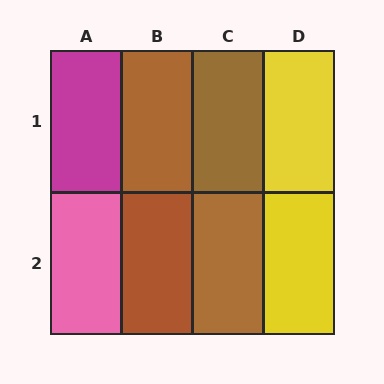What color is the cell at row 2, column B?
Brown.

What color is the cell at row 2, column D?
Yellow.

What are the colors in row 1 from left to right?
Magenta, brown, brown, yellow.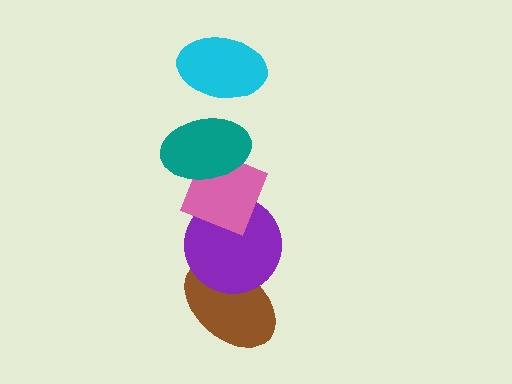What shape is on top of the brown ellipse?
The purple circle is on top of the brown ellipse.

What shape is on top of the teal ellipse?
The cyan ellipse is on top of the teal ellipse.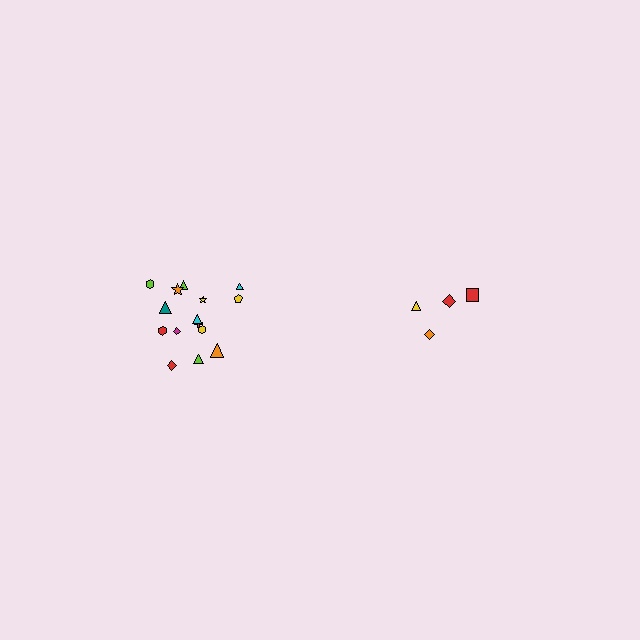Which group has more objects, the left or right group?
The left group.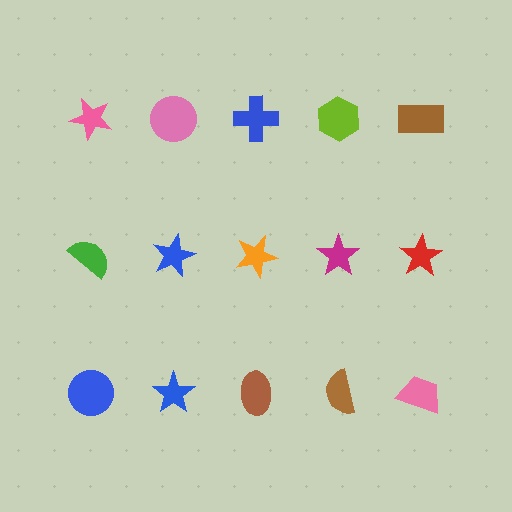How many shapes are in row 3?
5 shapes.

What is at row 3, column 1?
A blue circle.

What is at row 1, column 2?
A pink circle.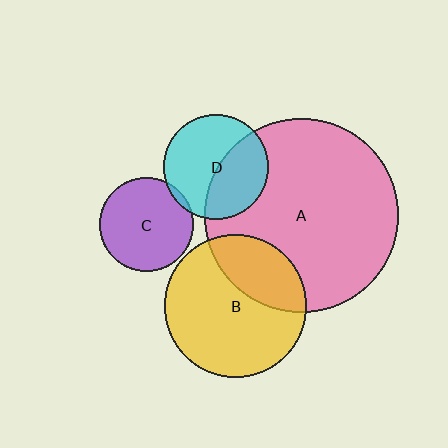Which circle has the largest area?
Circle A (pink).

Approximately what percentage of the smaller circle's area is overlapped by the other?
Approximately 45%.